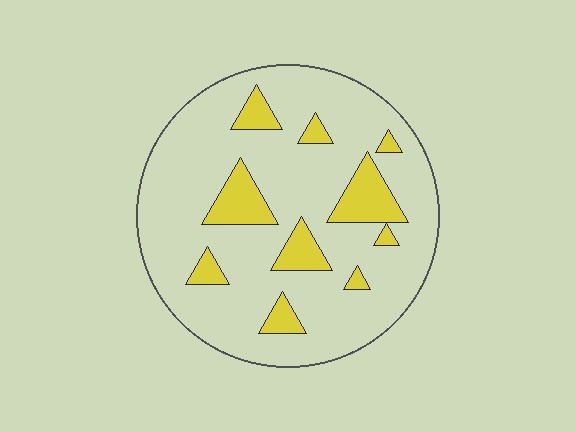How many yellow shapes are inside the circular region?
10.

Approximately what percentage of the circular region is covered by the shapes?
Approximately 15%.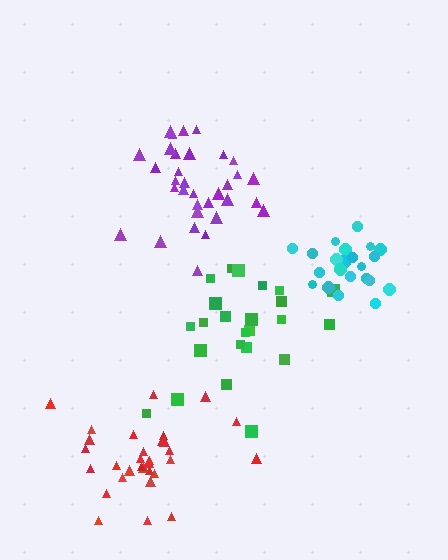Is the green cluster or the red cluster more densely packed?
Red.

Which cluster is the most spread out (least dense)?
Green.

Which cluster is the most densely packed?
Cyan.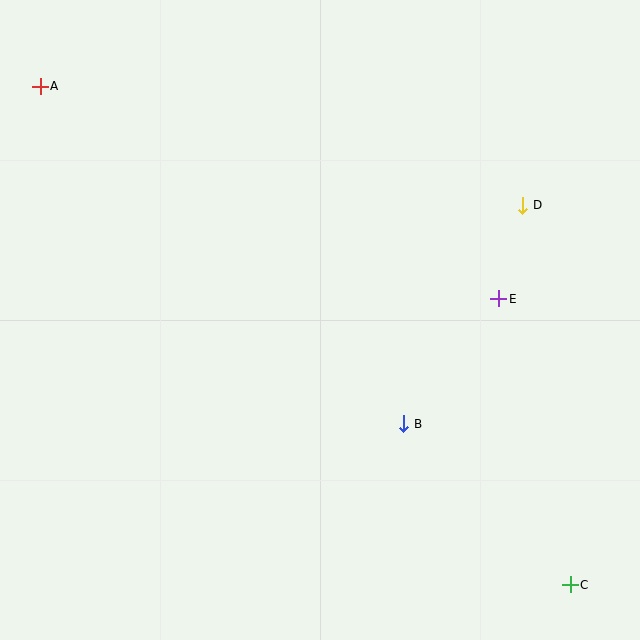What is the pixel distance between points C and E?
The distance between C and E is 295 pixels.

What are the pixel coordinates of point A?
Point A is at (40, 86).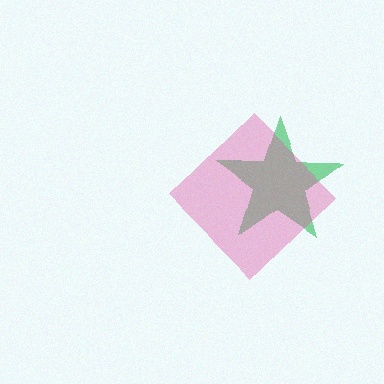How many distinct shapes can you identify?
There are 2 distinct shapes: a green star, a pink diamond.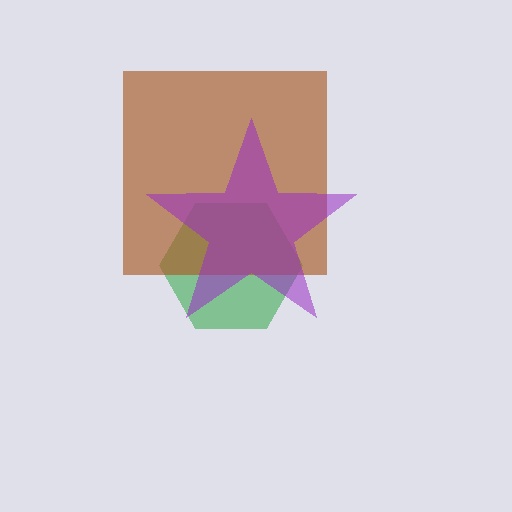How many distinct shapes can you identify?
There are 3 distinct shapes: a green hexagon, a brown square, a purple star.